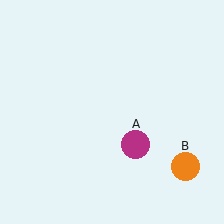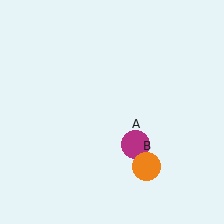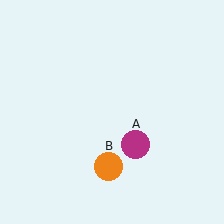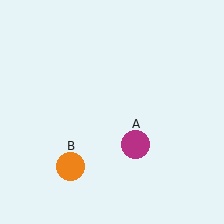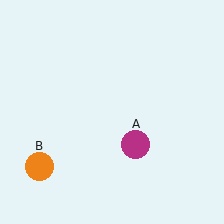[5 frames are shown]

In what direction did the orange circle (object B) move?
The orange circle (object B) moved left.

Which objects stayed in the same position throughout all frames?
Magenta circle (object A) remained stationary.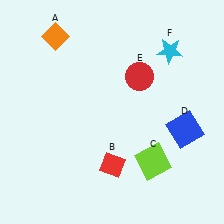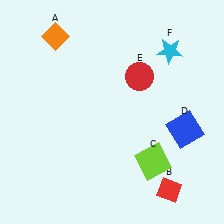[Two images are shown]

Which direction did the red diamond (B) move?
The red diamond (B) moved right.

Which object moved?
The red diamond (B) moved right.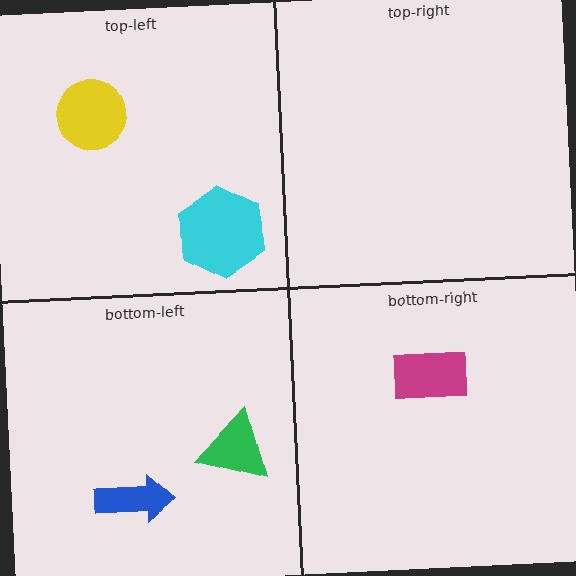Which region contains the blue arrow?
The bottom-left region.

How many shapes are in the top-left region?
2.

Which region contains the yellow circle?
The top-left region.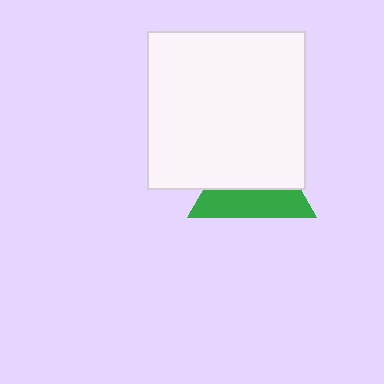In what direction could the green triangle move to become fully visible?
The green triangle could move down. That would shift it out from behind the white square entirely.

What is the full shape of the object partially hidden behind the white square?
The partially hidden object is a green triangle.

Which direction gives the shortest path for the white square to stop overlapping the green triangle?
Moving up gives the shortest separation.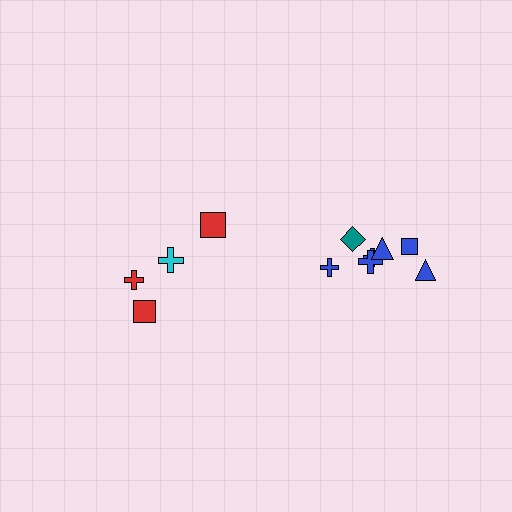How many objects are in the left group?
There are 5 objects.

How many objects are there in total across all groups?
There are 12 objects.